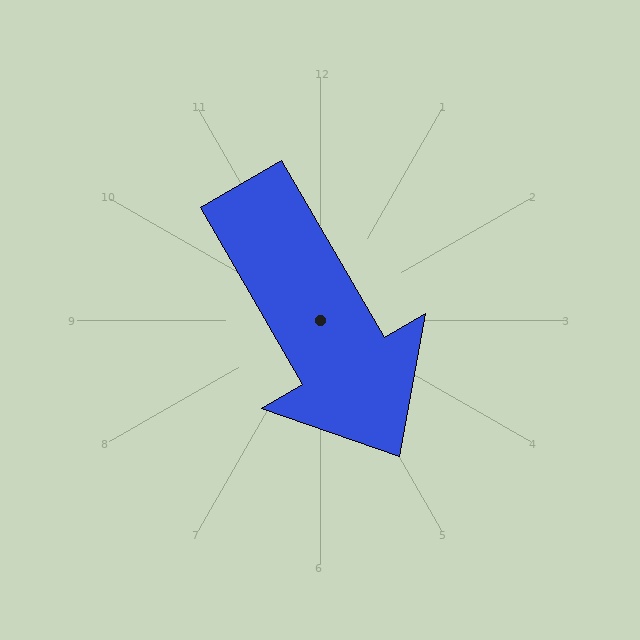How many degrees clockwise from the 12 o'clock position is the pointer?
Approximately 150 degrees.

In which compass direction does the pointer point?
Southeast.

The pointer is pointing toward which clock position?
Roughly 5 o'clock.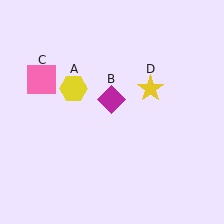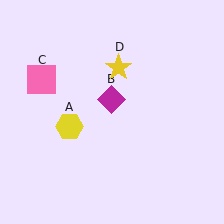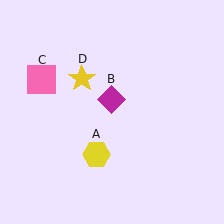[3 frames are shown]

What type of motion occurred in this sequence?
The yellow hexagon (object A), yellow star (object D) rotated counterclockwise around the center of the scene.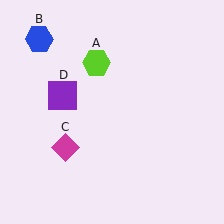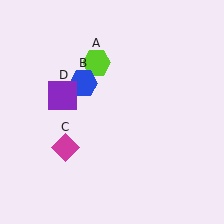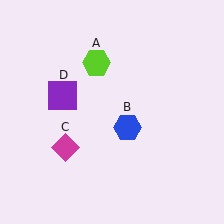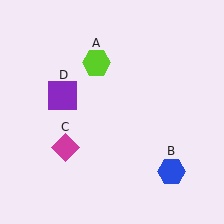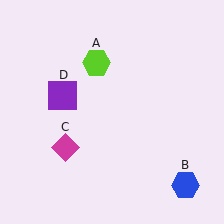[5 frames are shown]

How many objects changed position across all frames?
1 object changed position: blue hexagon (object B).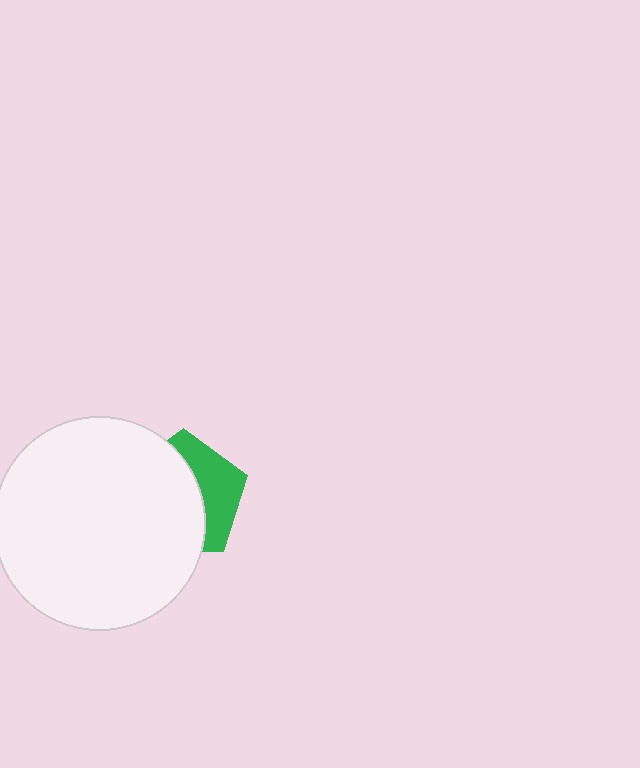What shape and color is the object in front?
The object in front is a white circle.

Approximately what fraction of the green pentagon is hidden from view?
Roughly 63% of the green pentagon is hidden behind the white circle.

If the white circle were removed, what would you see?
You would see the complete green pentagon.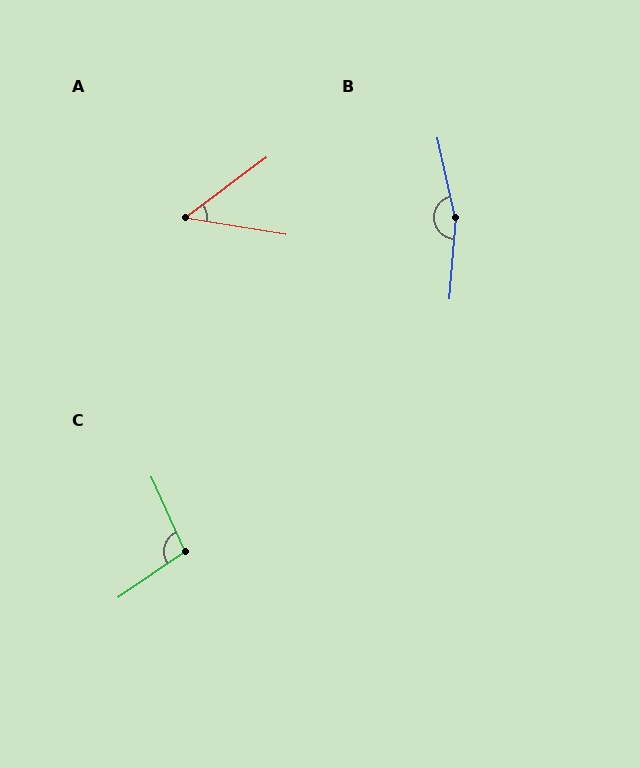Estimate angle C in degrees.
Approximately 100 degrees.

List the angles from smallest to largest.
A (46°), C (100°), B (162°).